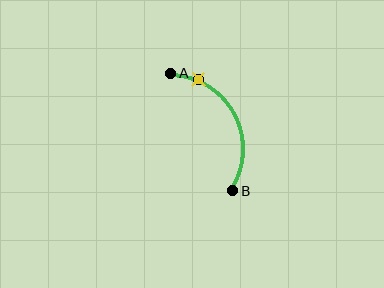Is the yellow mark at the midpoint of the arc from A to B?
No. The yellow mark lies on the arc but is closer to endpoint A. The arc midpoint would be at the point on the curve equidistant along the arc from both A and B.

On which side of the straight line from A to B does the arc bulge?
The arc bulges to the right of the straight line connecting A and B.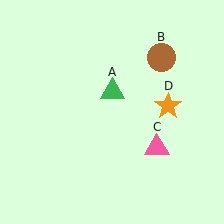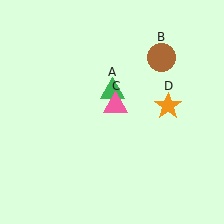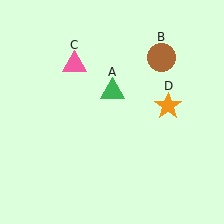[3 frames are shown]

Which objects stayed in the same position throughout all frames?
Green triangle (object A) and brown circle (object B) and orange star (object D) remained stationary.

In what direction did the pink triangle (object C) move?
The pink triangle (object C) moved up and to the left.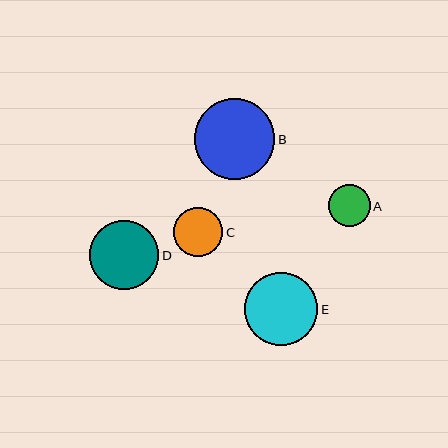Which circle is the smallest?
Circle A is the smallest with a size of approximately 42 pixels.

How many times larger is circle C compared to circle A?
Circle C is approximately 1.2 times the size of circle A.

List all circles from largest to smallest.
From largest to smallest: B, E, D, C, A.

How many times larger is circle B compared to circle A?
Circle B is approximately 1.9 times the size of circle A.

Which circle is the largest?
Circle B is the largest with a size of approximately 80 pixels.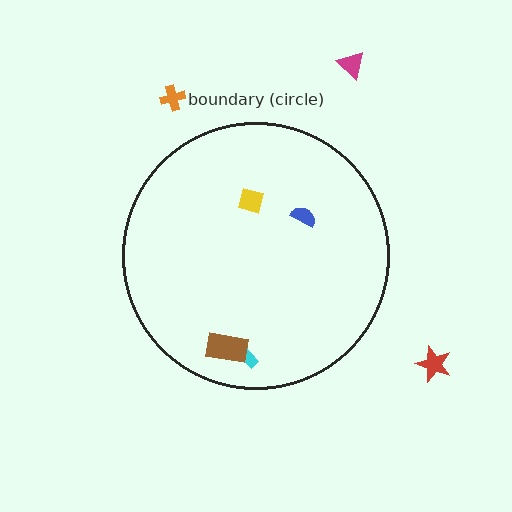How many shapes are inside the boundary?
4 inside, 3 outside.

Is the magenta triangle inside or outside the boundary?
Outside.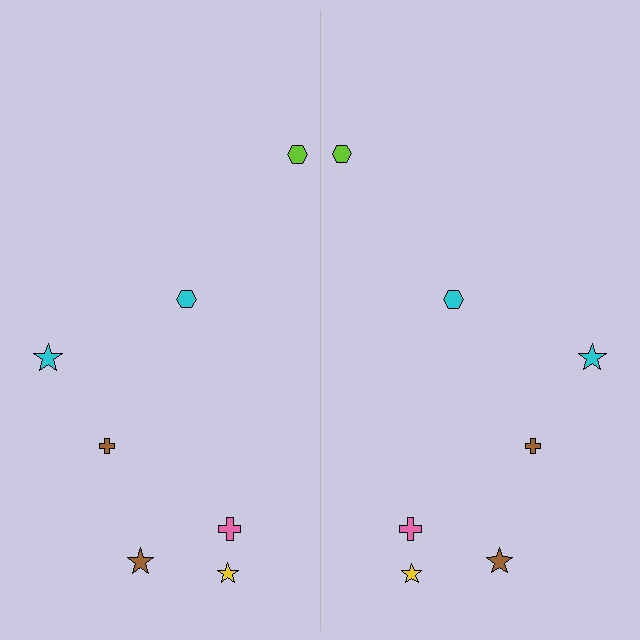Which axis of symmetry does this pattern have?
The pattern has a vertical axis of symmetry running through the center of the image.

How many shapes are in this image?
There are 14 shapes in this image.